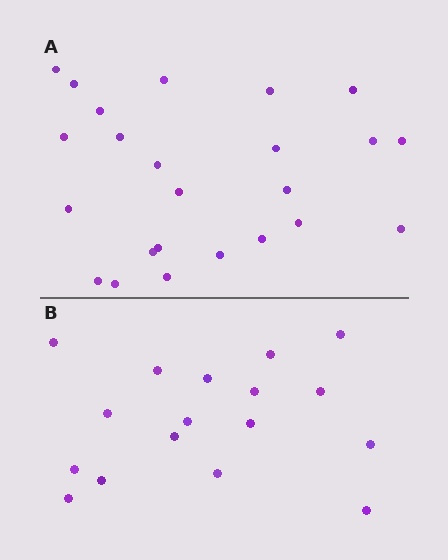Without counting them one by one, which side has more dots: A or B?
Region A (the top region) has more dots.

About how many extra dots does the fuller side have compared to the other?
Region A has roughly 8 or so more dots than region B.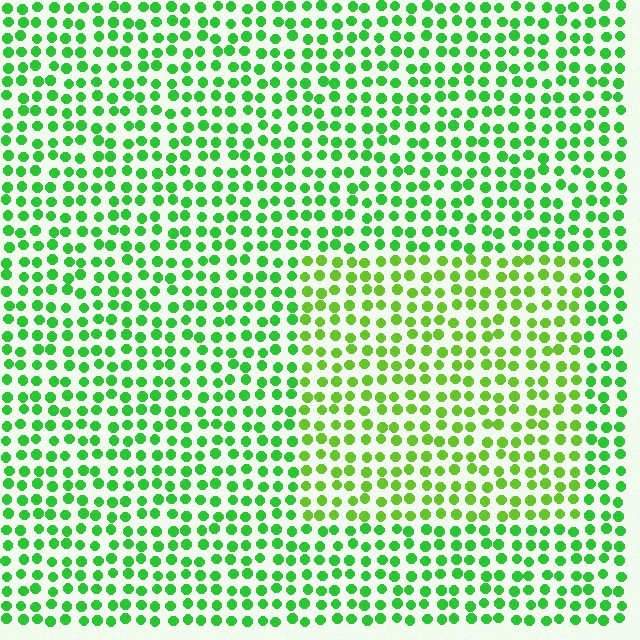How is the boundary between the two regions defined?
The boundary is defined purely by a slight shift in hue (about 27 degrees). Spacing, size, and orientation are identical on both sides.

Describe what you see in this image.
The image is filled with small green elements in a uniform arrangement. A rectangle-shaped region is visible where the elements are tinted to a slightly different hue, forming a subtle color boundary.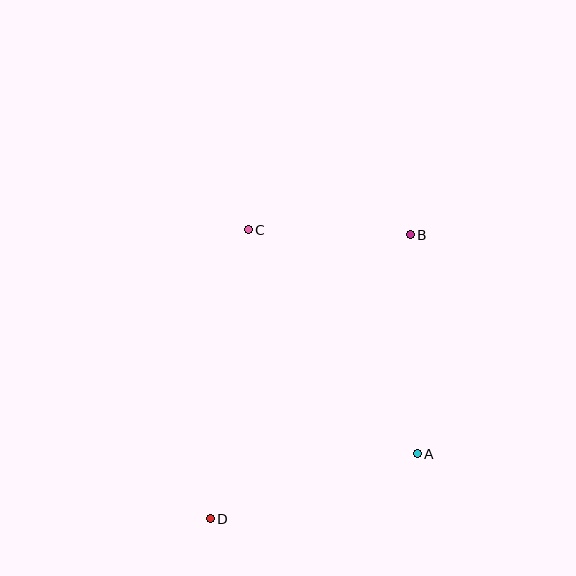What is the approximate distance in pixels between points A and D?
The distance between A and D is approximately 217 pixels.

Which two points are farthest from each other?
Points B and D are farthest from each other.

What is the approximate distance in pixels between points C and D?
The distance between C and D is approximately 292 pixels.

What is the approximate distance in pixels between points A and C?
The distance between A and C is approximately 281 pixels.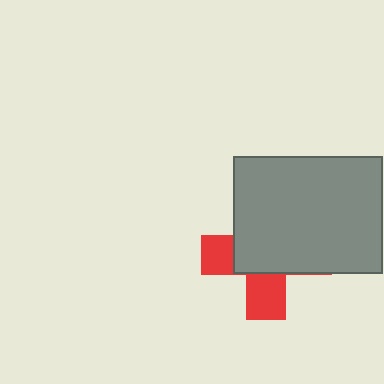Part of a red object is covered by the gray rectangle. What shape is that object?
It is a cross.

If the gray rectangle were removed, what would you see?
You would see the complete red cross.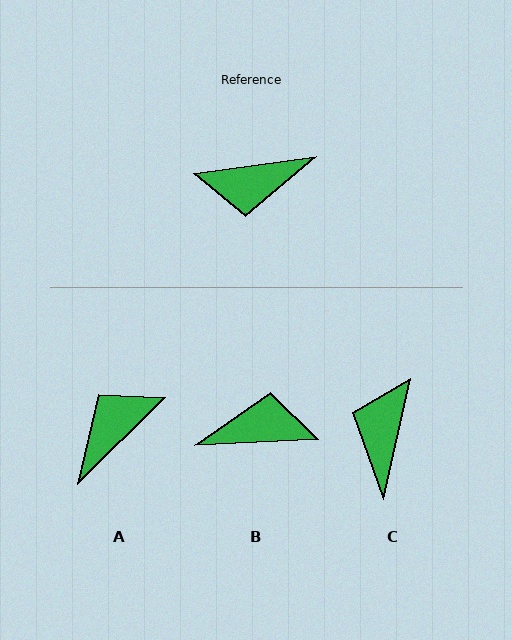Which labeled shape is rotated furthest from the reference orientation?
B, about 175 degrees away.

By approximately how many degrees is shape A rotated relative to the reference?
Approximately 143 degrees clockwise.